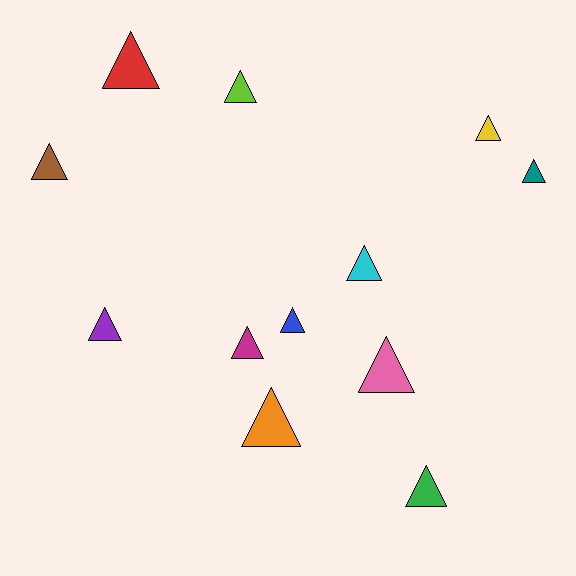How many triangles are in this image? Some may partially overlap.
There are 12 triangles.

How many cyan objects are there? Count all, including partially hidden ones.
There is 1 cyan object.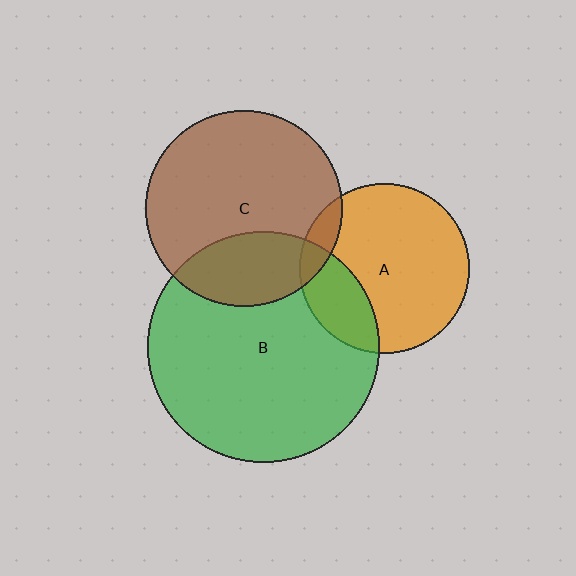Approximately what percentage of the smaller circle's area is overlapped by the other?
Approximately 25%.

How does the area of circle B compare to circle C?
Approximately 1.4 times.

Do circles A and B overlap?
Yes.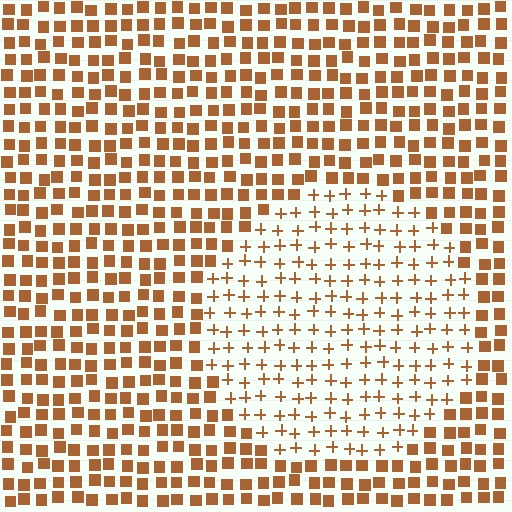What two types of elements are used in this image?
The image uses plus signs inside the circle region and squares outside it.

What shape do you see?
I see a circle.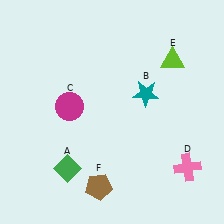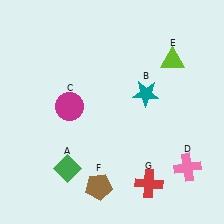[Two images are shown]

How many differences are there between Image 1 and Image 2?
There is 1 difference between the two images.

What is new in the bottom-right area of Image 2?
A red cross (G) was added in the bottom-right area of Image 2.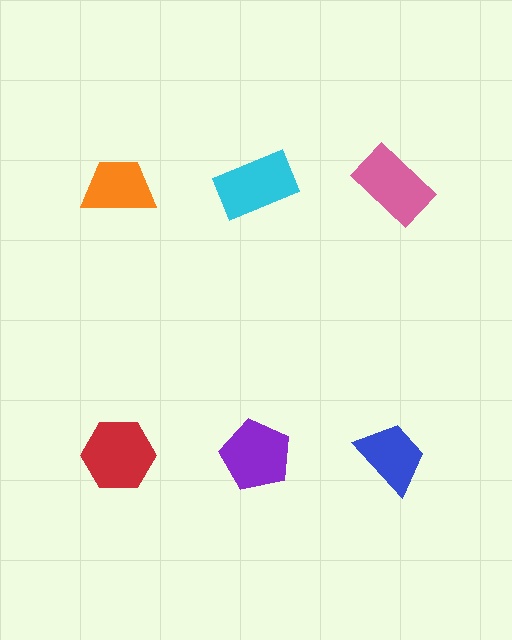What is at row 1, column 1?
An orange trapezoid.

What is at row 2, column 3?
A blue trapezoid.